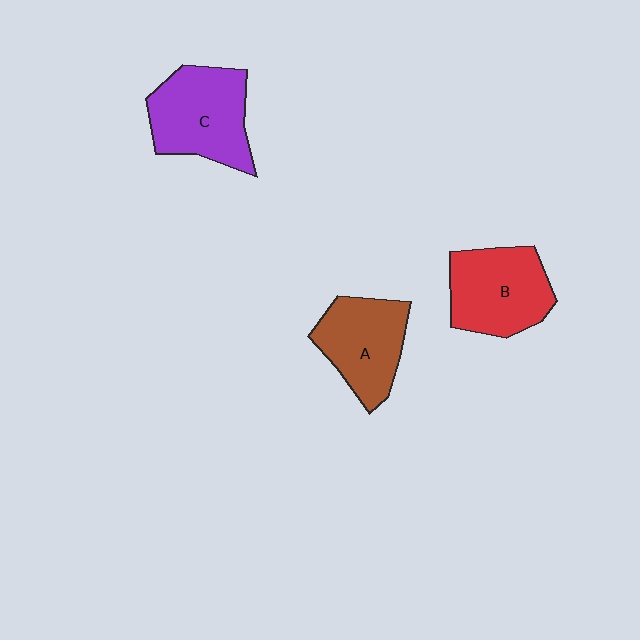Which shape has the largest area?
Shape C (purple).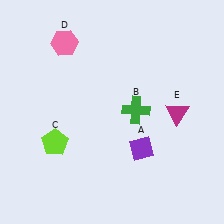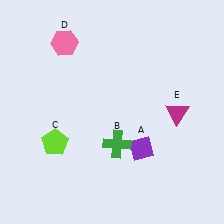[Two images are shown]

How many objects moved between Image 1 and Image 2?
1 object moved between the two images.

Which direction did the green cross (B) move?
The green cross (B) moved down.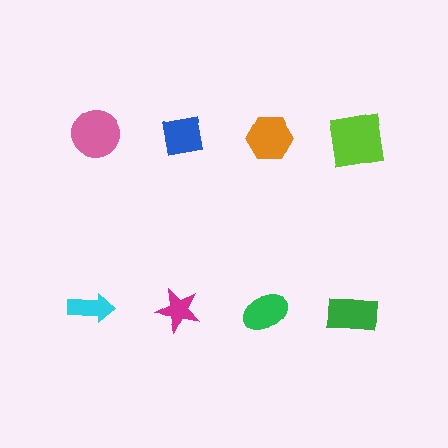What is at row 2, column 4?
A green rectangle.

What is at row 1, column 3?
An orange hexagon.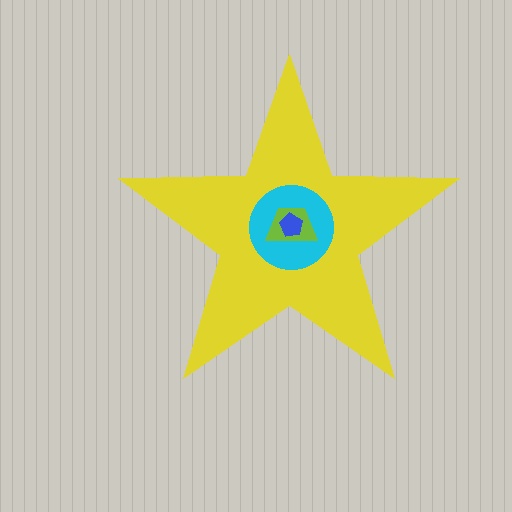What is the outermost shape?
The yellow star.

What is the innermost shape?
The blue pentagon.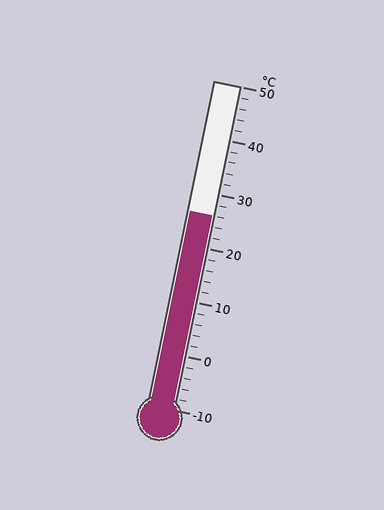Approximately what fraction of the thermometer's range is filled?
The thermometer is filled to approximately 60% of its range.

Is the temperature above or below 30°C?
The temperature is below 30°C.